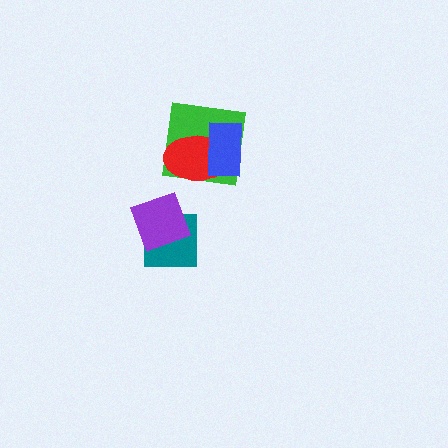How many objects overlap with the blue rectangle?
2 objects overlap with the blue rectangle.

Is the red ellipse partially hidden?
Yes, it is partially covered by another shape.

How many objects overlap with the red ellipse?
2 objects overlap with the red ellipse.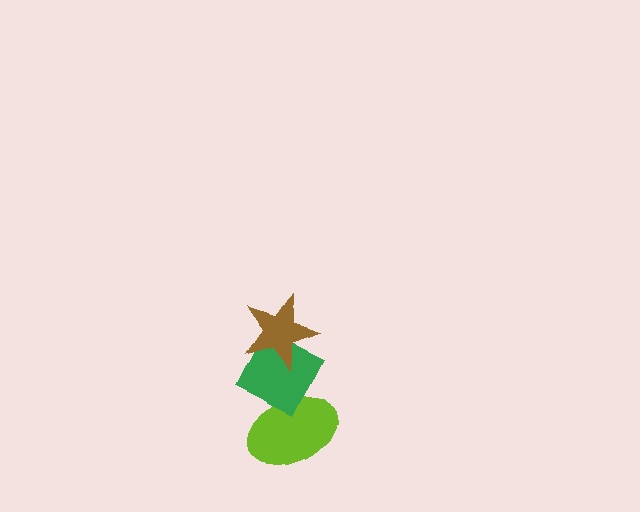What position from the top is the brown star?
The brown star is 1st from the top.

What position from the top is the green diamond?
The green diamond is 2nd from the top.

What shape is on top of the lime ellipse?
The green diamond is on top of the lime ellipse.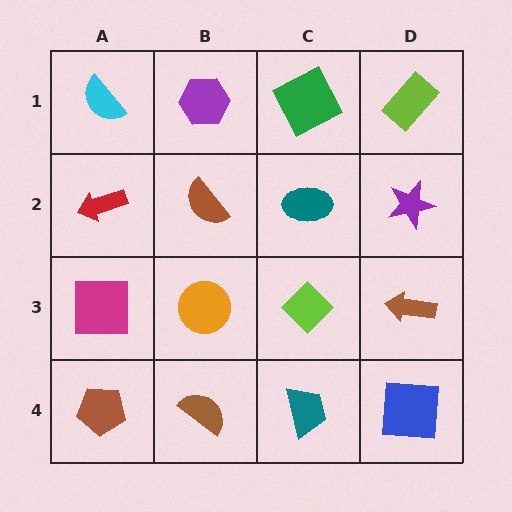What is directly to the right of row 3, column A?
An orange circle.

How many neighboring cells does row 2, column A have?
3.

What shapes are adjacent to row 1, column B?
A brown semicircle (row 2, column B), a cyan semicircle (row 1, column A), a green square (row 1, column C).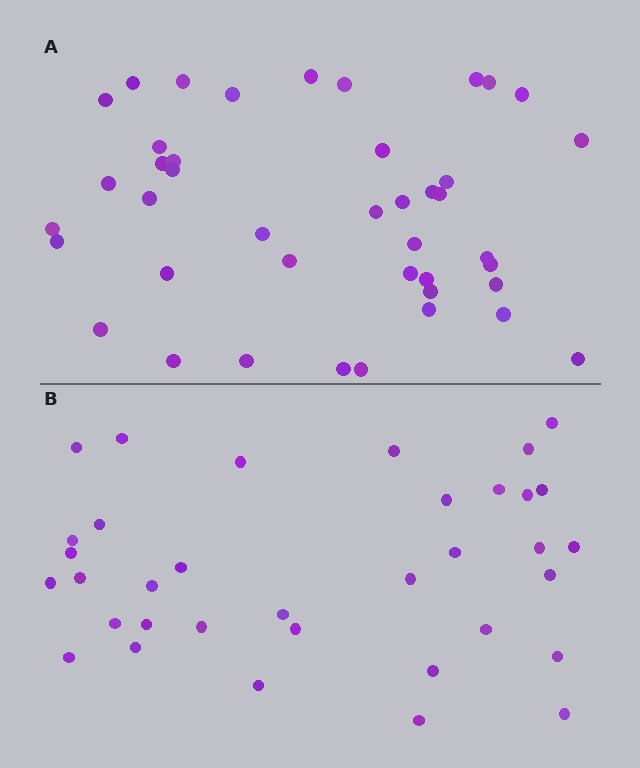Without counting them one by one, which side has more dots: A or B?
Region A (the top region) has more dots.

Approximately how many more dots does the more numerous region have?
Region A has roughly 8 or so more dots than region B.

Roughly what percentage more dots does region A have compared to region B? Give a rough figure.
About 20% more.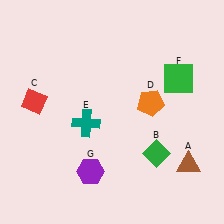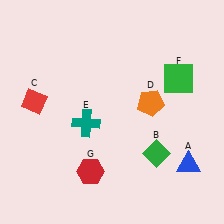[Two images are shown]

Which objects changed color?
A changed from brown to blue. G changed from purple to red.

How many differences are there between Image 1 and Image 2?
There are 2 differences between the two images.